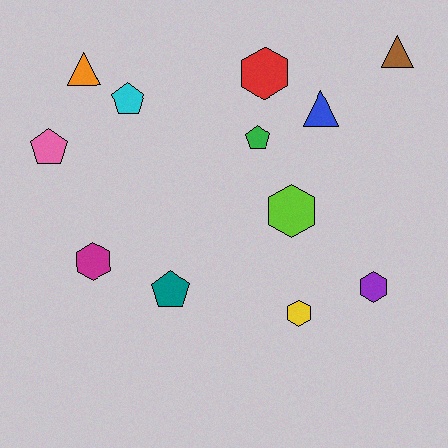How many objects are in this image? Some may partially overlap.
There are 12 objects.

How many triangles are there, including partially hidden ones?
There are 3 triangles.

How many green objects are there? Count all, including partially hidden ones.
There is 1 green object.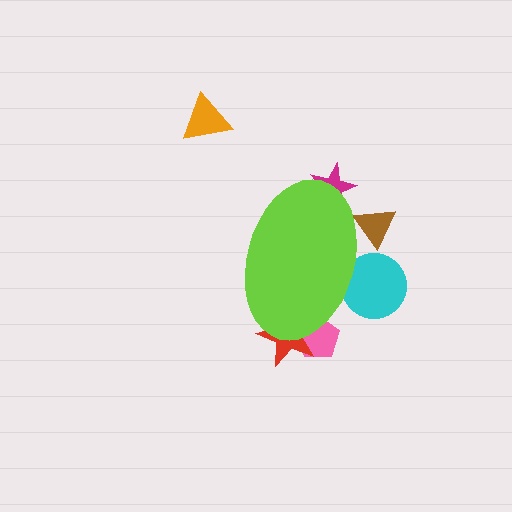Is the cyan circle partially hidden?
Yes, the cyan circle is partially hidden behind the lime ellipse.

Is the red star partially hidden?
Yes, the red star is partially hidden behind the lime ellipse.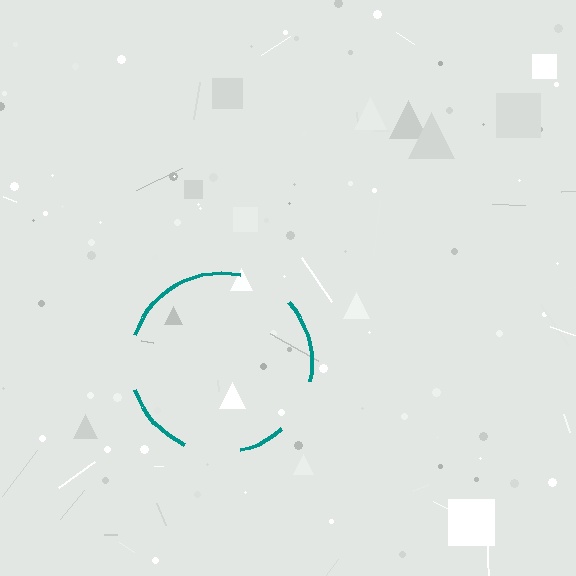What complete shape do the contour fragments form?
The contour fragments form a circle.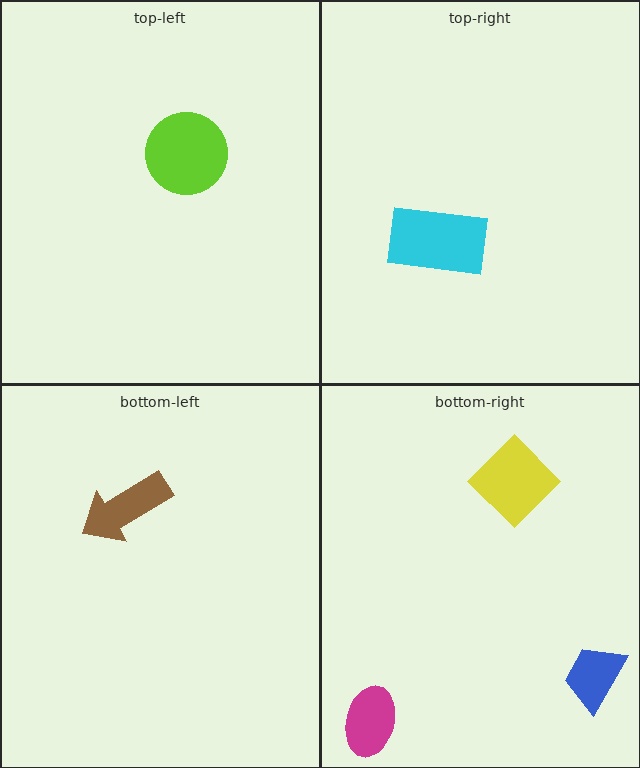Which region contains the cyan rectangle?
The top-right region.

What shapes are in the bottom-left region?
The brown arrow.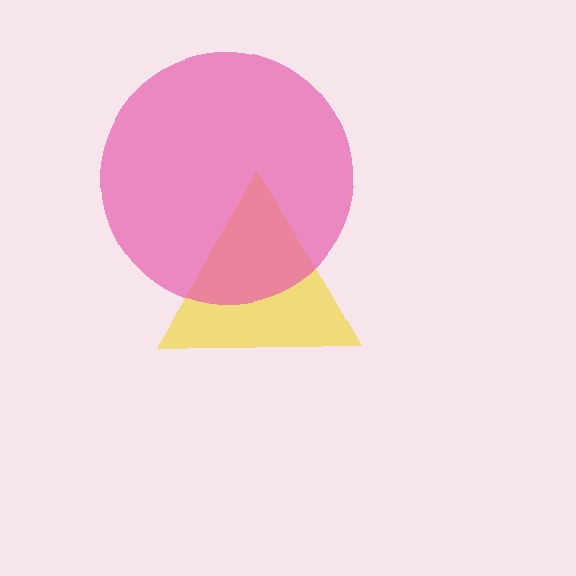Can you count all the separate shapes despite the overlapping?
Yes, there are 2 separate shapes.